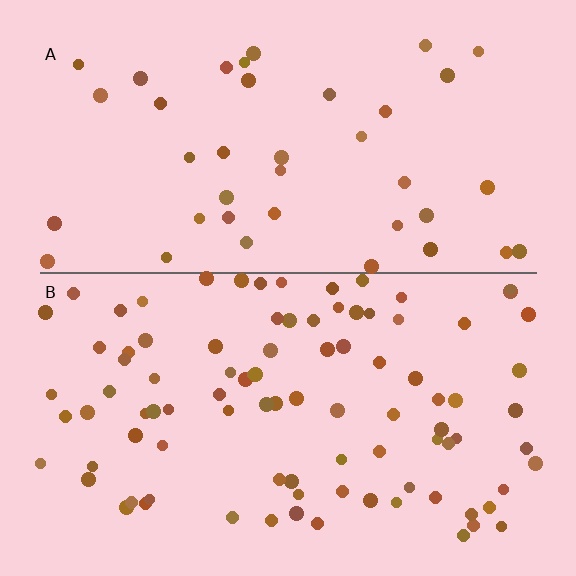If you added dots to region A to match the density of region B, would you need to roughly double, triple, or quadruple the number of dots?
Approximately double.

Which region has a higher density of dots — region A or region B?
B (the bottom).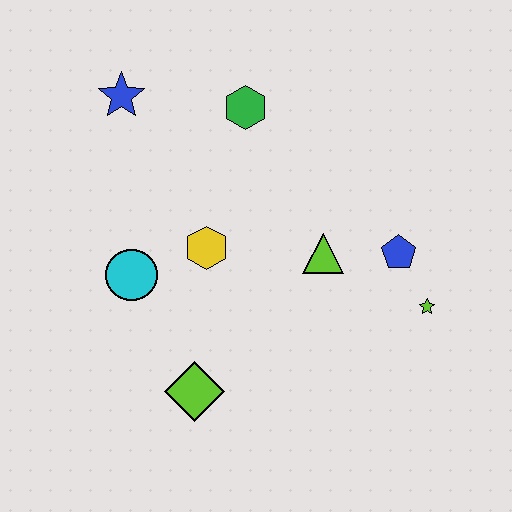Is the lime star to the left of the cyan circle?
No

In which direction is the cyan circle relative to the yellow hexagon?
The cyan circle is to the left of the yellow hexagon.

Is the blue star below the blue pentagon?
No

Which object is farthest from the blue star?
The lime star is farthest from the blue star.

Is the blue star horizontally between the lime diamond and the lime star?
No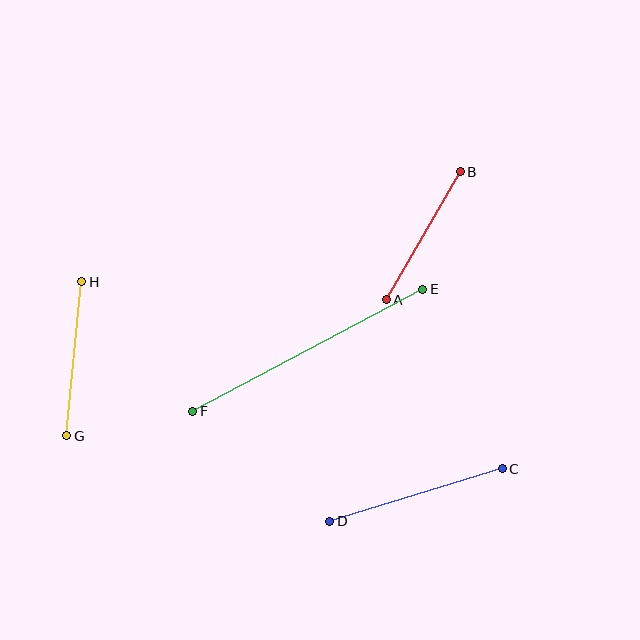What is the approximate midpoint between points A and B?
The midpoint is at approximately (423, 236) pixels.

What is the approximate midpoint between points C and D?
The midpoint is at approximately (416, 495) pixels.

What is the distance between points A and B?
The distance is approximately 148 pixels.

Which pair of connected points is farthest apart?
Points E and F are farthest apart.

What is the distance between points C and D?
The distance is approximately 180 pixels.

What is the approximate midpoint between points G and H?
The midpoint is at approximately (74, 359) pixels.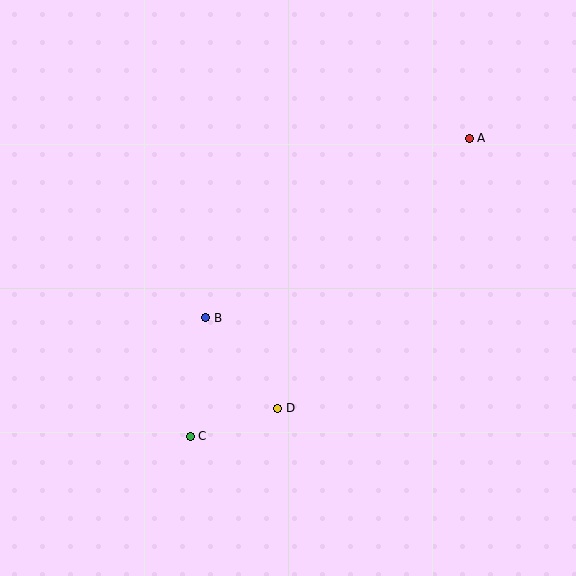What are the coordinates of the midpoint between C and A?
The midpoint between C and A is at (330, 287).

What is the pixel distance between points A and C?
The distance between A and C is 408 pixels.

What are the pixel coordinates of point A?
Point A is at (469, 138).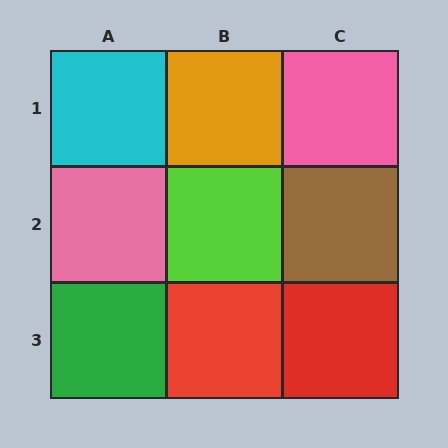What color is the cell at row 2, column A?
Pink.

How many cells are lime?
1 cell is lime.